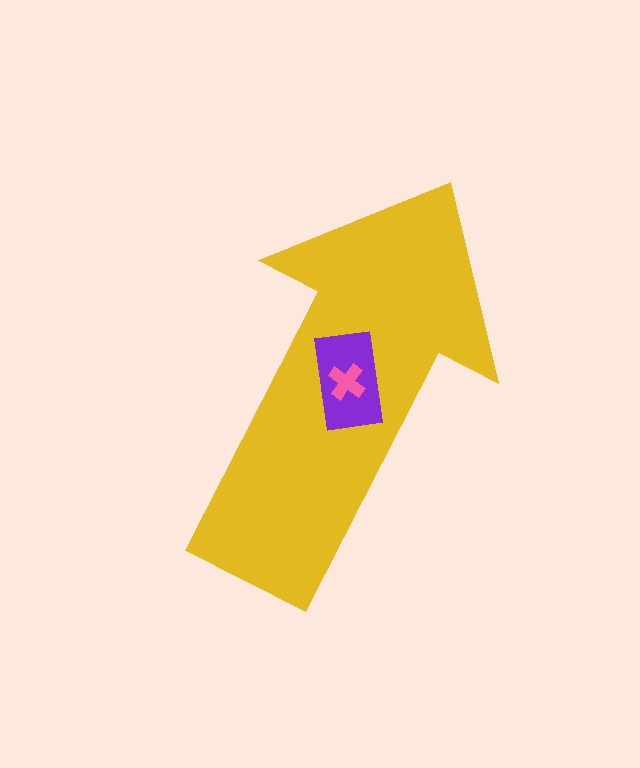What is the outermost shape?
The yellow arrow.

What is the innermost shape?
The pink cross.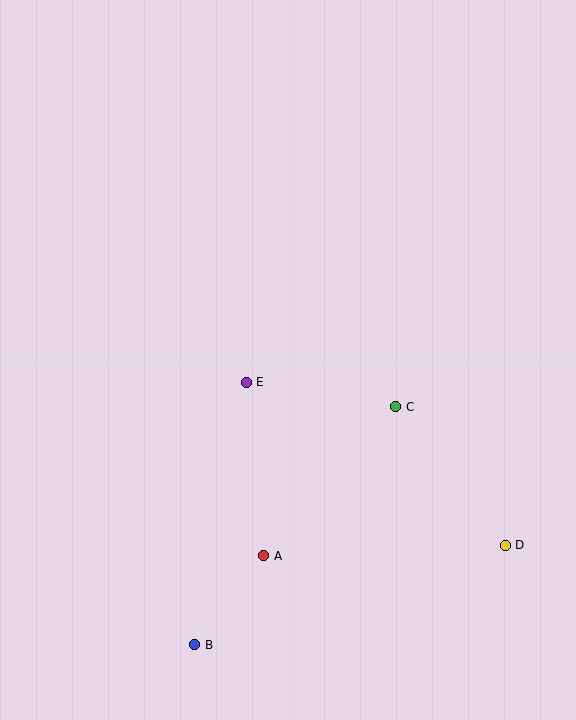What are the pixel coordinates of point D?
Point D is at (505, 545).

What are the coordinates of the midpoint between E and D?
The midpoint between E and D is at (376, 464).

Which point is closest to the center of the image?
Point E at (246, 382) is closest to the center.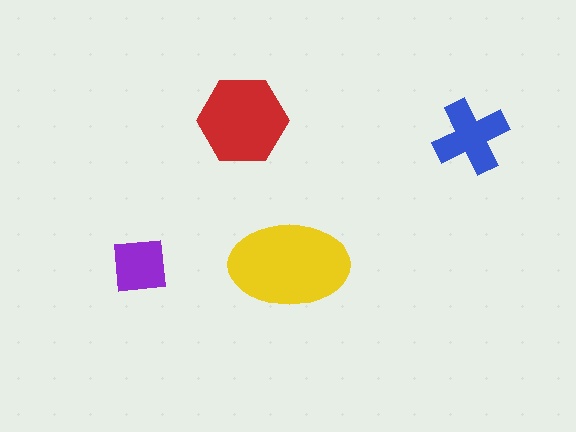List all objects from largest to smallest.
The yellow ellipse, the red hexagon, the blue cross, the purple square.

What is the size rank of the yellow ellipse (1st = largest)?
1st.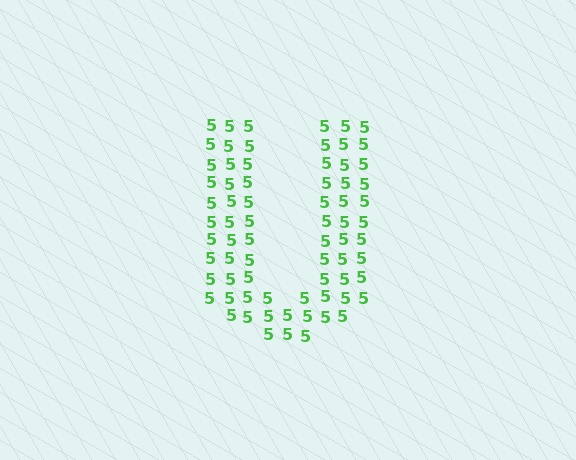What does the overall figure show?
The overall figure shows the letter U.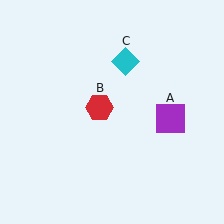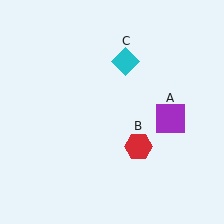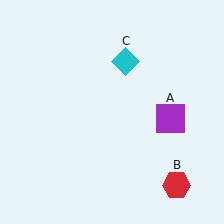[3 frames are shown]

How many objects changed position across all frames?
1 object changed position: red hexagon (object B).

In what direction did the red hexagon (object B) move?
The red hexagon (object B) moved down and to the right.